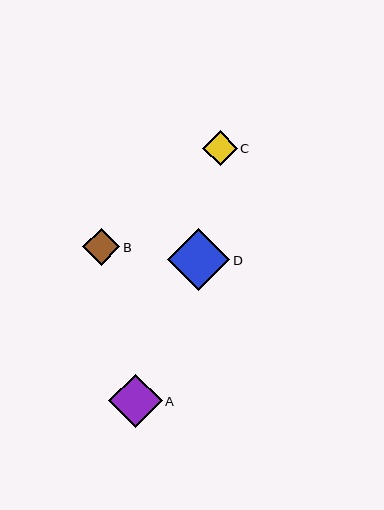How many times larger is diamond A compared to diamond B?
Diamond A is approximately 1.4 times the size of diamond B.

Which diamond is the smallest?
Diamond C is the smallest with a size of approximately 35 pixels.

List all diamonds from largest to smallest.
From largest to smallest: D, A, B, C.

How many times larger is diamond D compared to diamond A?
Diamond D is approximately 1.2 times the size of diamond A.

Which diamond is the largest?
Diamond D is the largest with a size of approximately 62 pixels.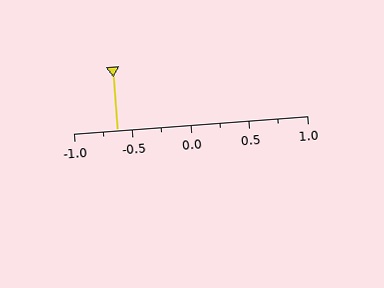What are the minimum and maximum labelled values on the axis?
The axis runs from -1.0 to 1.0.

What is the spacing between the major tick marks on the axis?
The major ticks are spaced 0.5 apart.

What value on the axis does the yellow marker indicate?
The marker indicates approximately -0.62.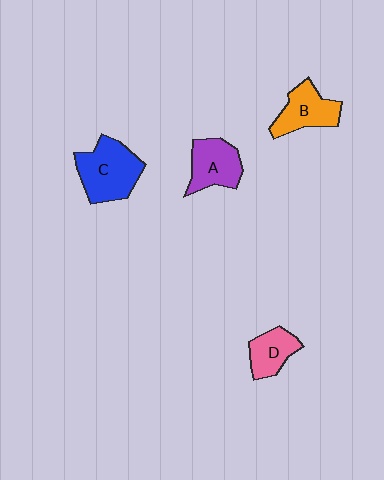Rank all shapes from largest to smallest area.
From largest to smallest: C (blue), A (purple), B (orange), D (pink).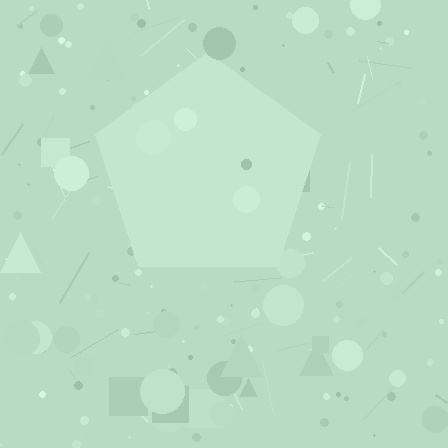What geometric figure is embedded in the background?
A pentagon is embedded in the background.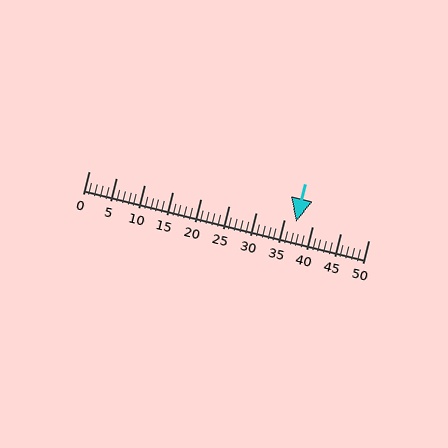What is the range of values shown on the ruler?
The ruler shows values from 0 to 50.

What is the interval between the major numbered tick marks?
The major tick marks are spaced 5 units apart.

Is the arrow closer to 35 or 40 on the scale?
The arrow is closer to 35.